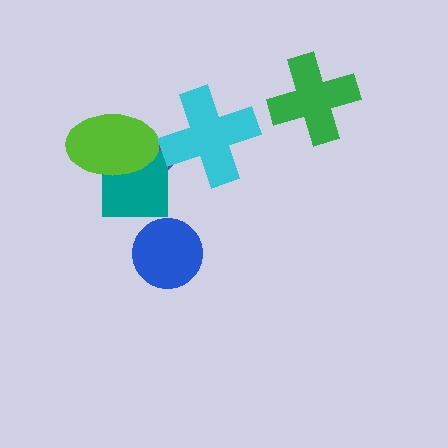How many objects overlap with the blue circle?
0 objects overlap with the blue circle.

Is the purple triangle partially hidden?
Yes, it is partially covered by another shape.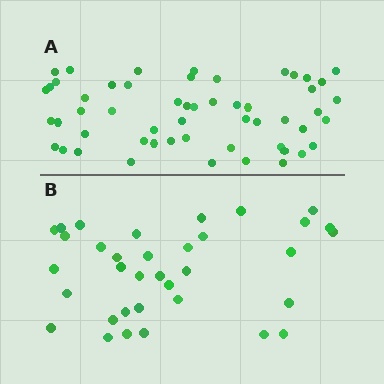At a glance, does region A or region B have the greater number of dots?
Region A (the top region) has more dots.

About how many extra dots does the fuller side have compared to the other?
Region A has approximately 20 more dots than region B.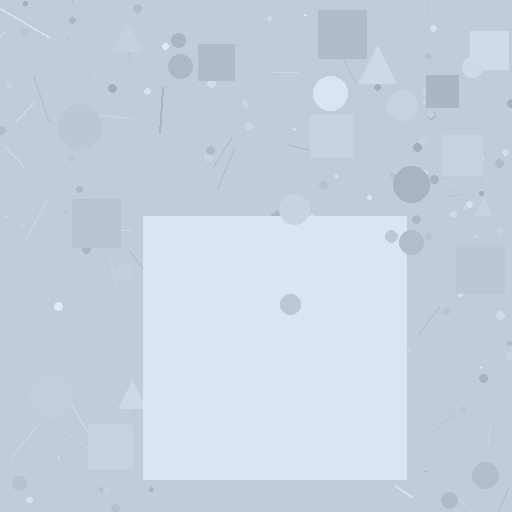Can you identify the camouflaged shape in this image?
The camouflaged shape is a square.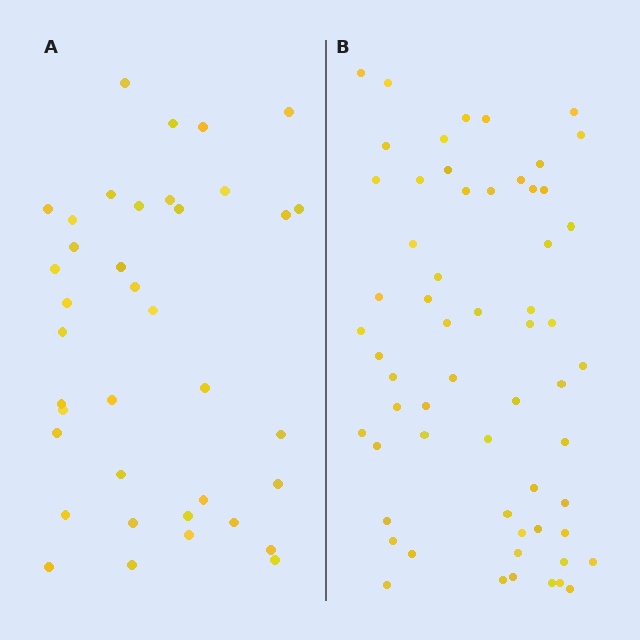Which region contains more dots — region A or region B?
Region B (the right region) has more dots.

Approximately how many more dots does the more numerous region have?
Region B has approximately 20 more dots than region A.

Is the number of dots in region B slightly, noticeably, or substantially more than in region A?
Region B has substantially more. The ratio is roughly 1.6 to 1.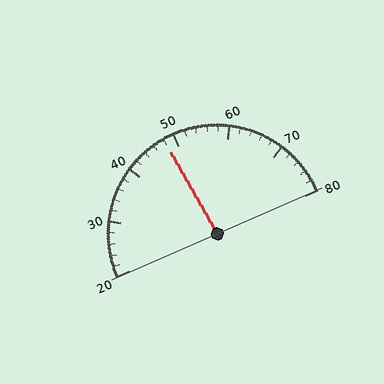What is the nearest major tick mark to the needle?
The nearest major tick mark is 50.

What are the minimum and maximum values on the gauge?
The gauge ranges from 20 to 80.